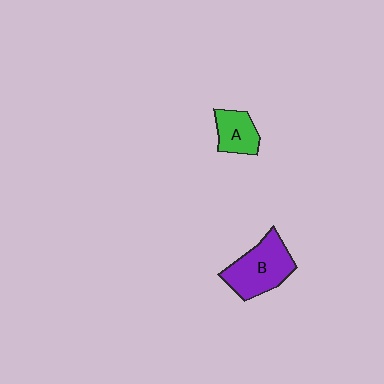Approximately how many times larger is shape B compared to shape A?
Approximately 1.8 times.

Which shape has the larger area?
Shape B (purple).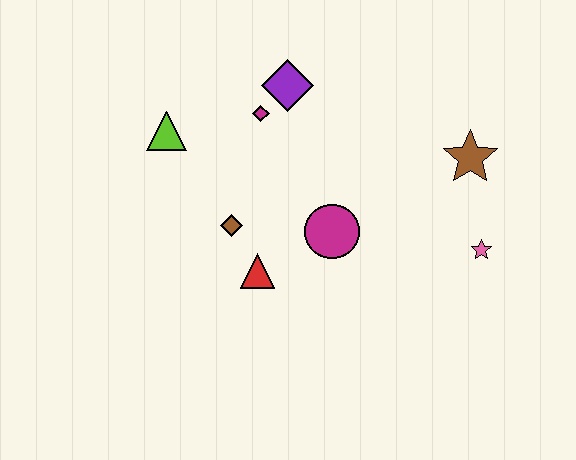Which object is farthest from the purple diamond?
The pink star is farthest from the purple diamond.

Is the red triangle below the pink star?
Yes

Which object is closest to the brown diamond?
The red triangle is closest to the brown diamond.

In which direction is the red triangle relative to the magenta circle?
The red triangle is to the left of the magenta circle.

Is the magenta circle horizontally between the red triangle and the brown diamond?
No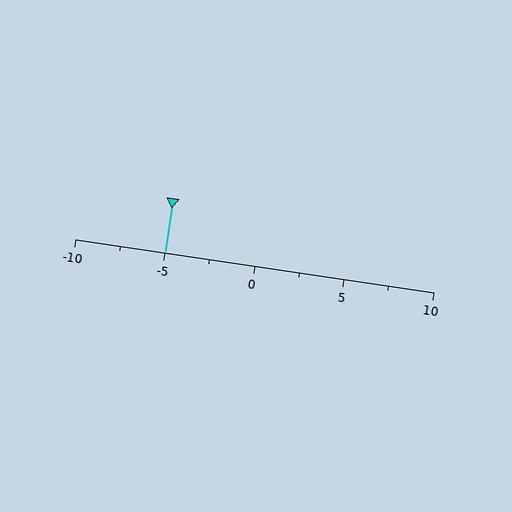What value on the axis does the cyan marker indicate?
The marker indicates approximately -5.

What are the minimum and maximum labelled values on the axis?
The axis runs from -10 to 10.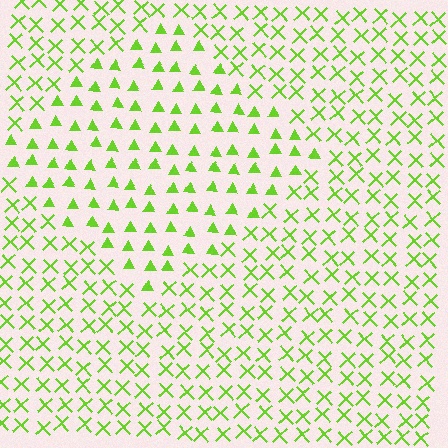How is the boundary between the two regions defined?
The boundary is defined by a change in element shape: triangles inside vs. X marks outside. All elements share the same color and spacing.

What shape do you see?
I see a diamond.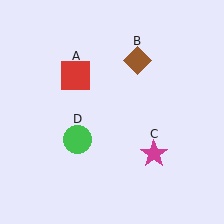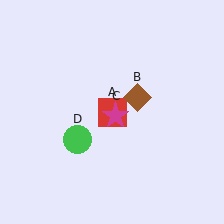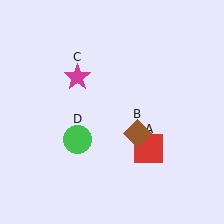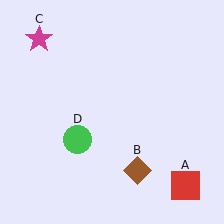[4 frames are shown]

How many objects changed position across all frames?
3 objects changed position: red square (object A), brown diamond (object B), magenta star (object C).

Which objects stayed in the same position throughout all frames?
Green circle (object D) remained stationary.